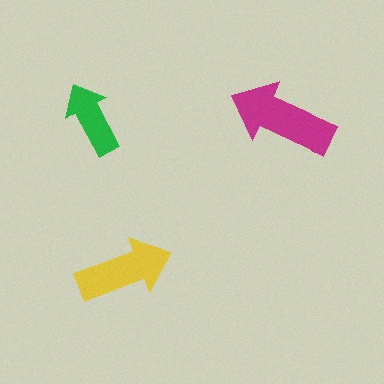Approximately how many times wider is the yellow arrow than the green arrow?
About 1.5 times wider.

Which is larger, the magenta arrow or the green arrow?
The magenta one.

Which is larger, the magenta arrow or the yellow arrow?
The magenta one.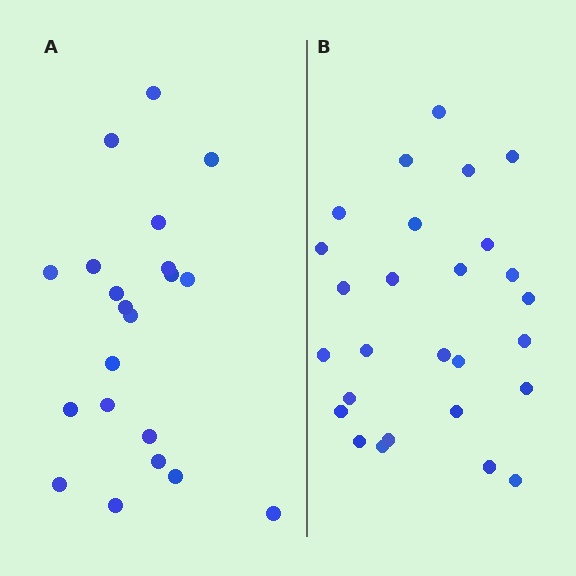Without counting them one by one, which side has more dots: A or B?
Region B (the right region) has more dots.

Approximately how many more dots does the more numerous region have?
Region B has about 6 more dots than region A.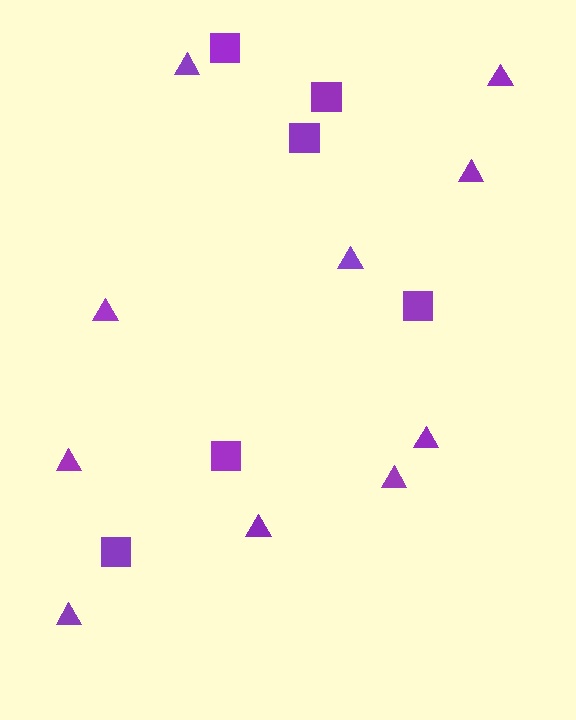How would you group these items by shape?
There are 2 groups: one group of triangles (10) and one group of squares (6).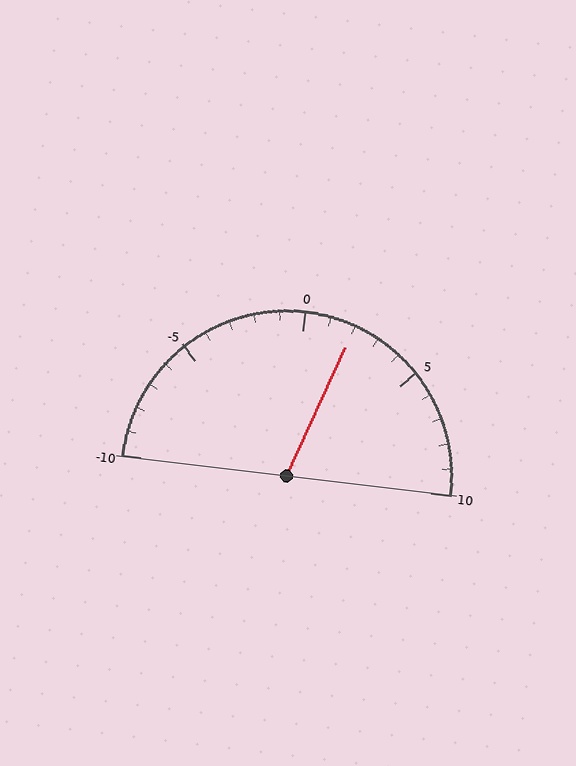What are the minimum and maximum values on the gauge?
The gauge ranges from -10 to 10.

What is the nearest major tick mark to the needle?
The nearest major tick mark is 0.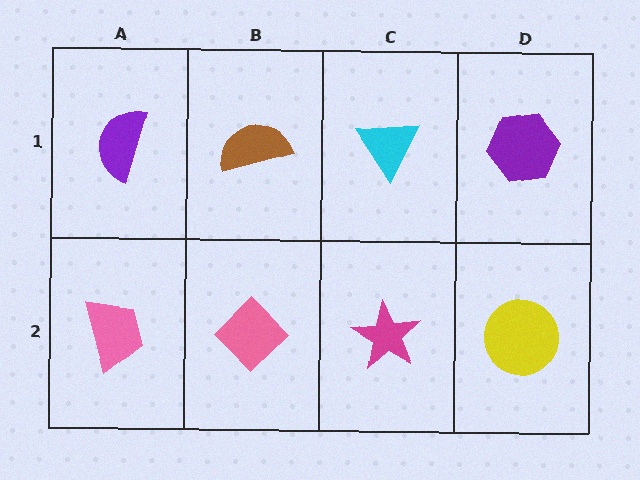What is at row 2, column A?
A pink trapezoid.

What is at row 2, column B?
A pink diamond.